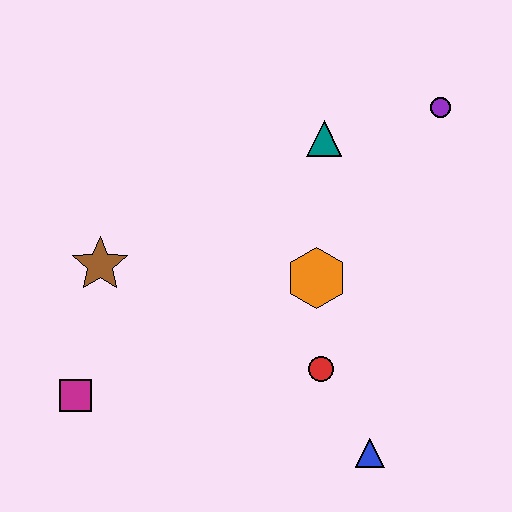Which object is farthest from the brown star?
The purple circle is farthest from the brown star.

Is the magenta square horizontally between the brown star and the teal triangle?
No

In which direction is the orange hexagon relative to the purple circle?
The orange hexagon is below the purple circle.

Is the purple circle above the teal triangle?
Yes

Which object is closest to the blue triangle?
The red circle is closest to the blue triangle.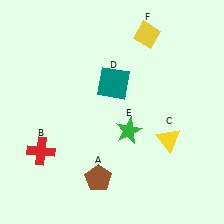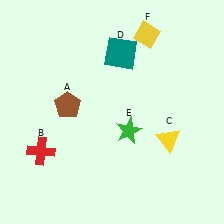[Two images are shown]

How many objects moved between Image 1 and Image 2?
2 objects moved between the two images.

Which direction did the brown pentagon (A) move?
The brown pentagon (A) moved up.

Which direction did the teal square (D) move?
The teal square (D) moved up.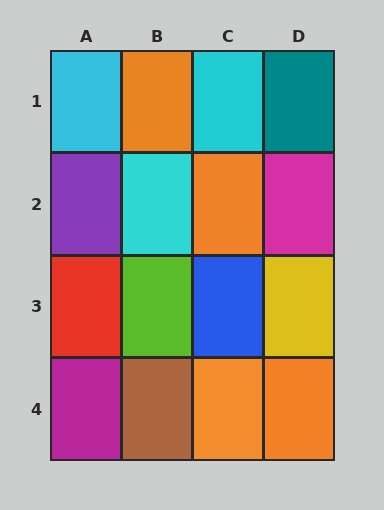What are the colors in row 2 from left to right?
Purple, cyan, orange, magenta.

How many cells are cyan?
3 cells are cyan.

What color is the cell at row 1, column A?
Cyan.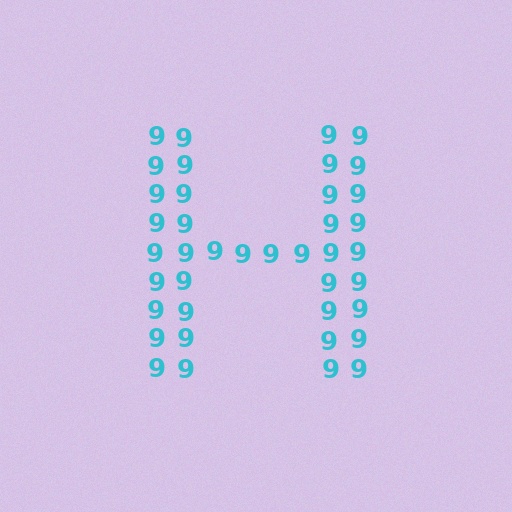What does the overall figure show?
The overall figure shows the letter H.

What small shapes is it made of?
It is made of small digit 9's.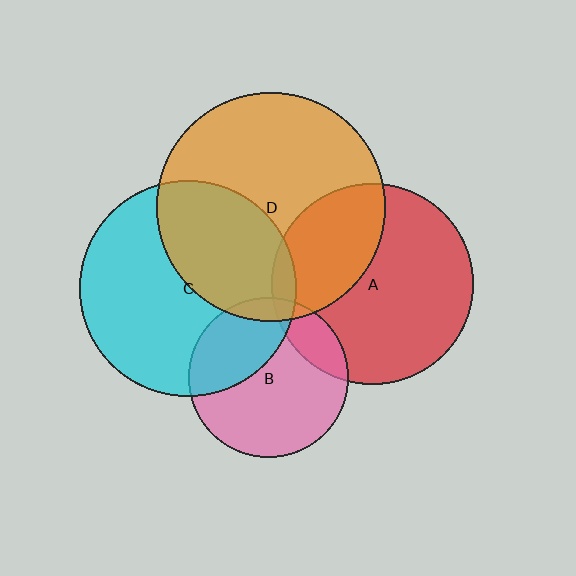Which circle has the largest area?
Circle D (orange).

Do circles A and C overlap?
Yes.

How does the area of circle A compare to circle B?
Approximately 1.6 times.